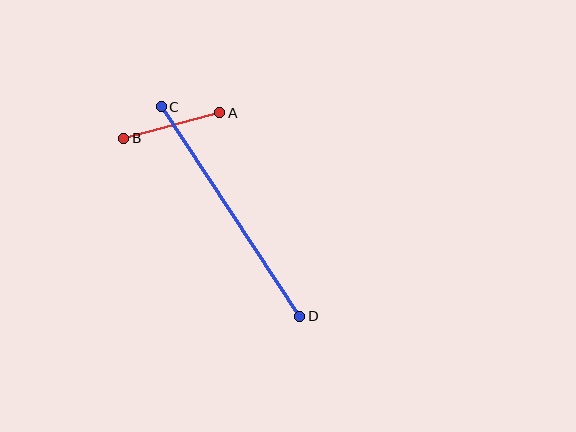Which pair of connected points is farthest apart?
Points C and D are farthest apart.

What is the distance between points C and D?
The distance is approximately 251 pixels.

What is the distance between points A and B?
The distance is approximately 99 pixels.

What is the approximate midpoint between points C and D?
The midpoint is at approximately (231, 212) pixels.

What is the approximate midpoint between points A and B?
The midpoint is at approximately (172, 125) pixels.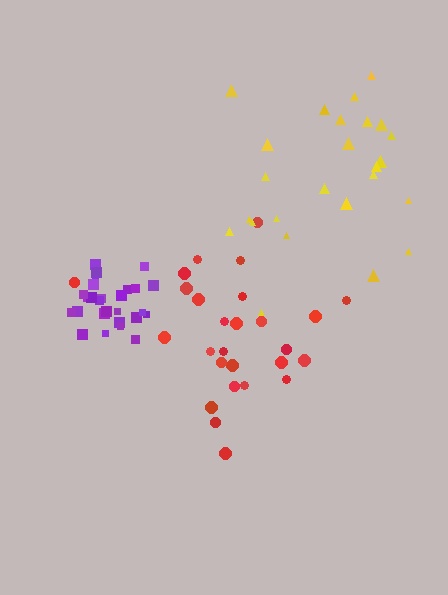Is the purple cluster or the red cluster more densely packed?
Purple.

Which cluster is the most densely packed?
Purple.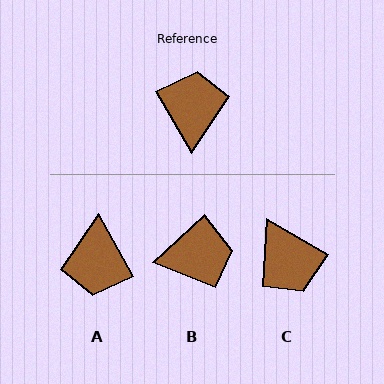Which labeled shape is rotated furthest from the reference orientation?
A, about 180 degrees away.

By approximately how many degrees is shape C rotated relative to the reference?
Approximately 149 degrees clockwise.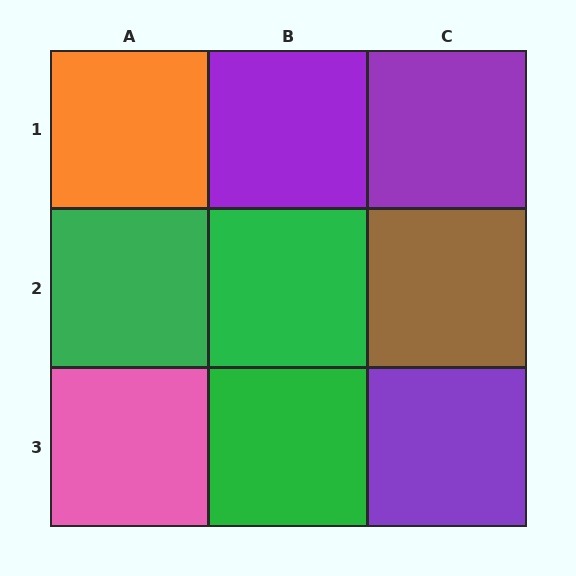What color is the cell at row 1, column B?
Purple.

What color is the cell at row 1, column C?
Purple.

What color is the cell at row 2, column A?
Green.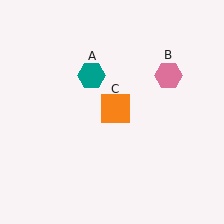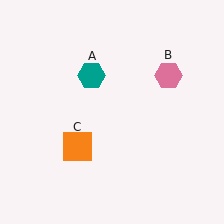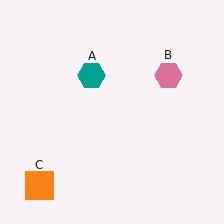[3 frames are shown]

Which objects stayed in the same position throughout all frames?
Teal hexagon (object A) and pink hexagon (object B) remained stationary.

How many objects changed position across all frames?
1 object changed position: orange square (object C).